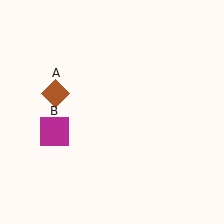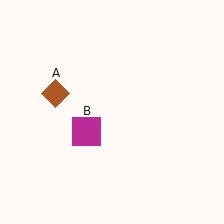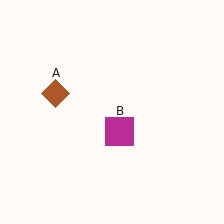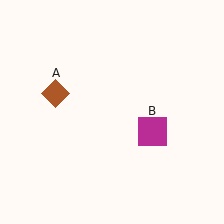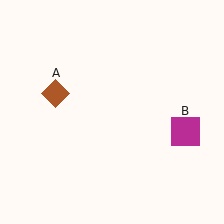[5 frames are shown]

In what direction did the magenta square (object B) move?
The magenta square (object B) moved right.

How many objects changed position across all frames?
1 object changed position: magenta square (object B).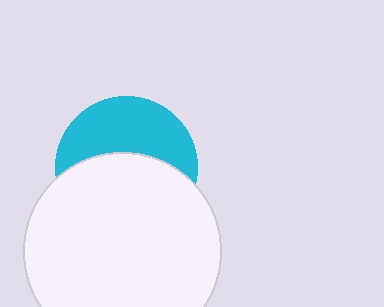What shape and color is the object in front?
The object in front is a white circle.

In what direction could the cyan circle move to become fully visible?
The cyan circle could move up. That would shift it out from behind the white circle entirely.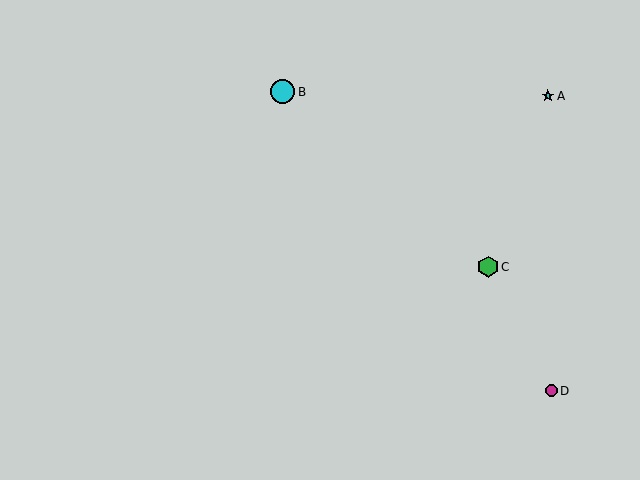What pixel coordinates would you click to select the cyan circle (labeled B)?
Click at (283, 92) to select the cyan circle B.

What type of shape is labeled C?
Shape C is a green hexagon.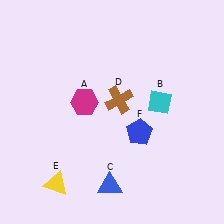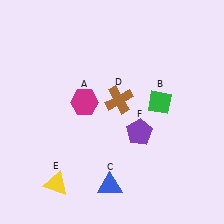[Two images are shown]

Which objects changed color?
B changed from cyan to green. F changed from blue to purple.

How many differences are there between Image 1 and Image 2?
There are 2 differences between the two images.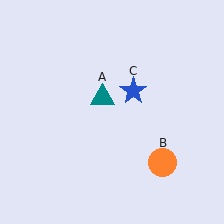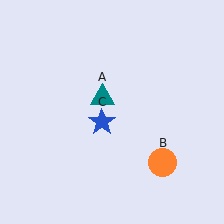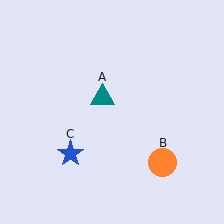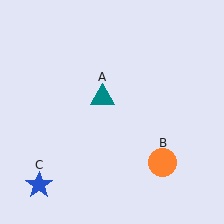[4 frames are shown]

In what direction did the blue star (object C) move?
The blue star (object C) moved down and to the left.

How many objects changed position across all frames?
1 object changed position: blue star (object C).